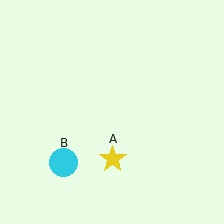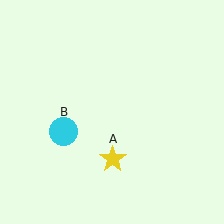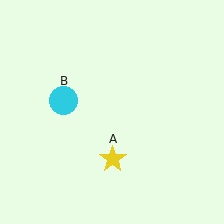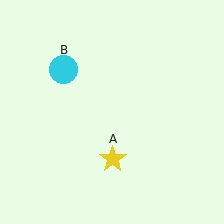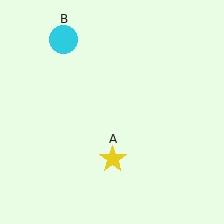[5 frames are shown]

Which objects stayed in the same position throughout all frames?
Yellow star (object A) remained stationary.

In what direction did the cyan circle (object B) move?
The cyan circle (object B) moved up.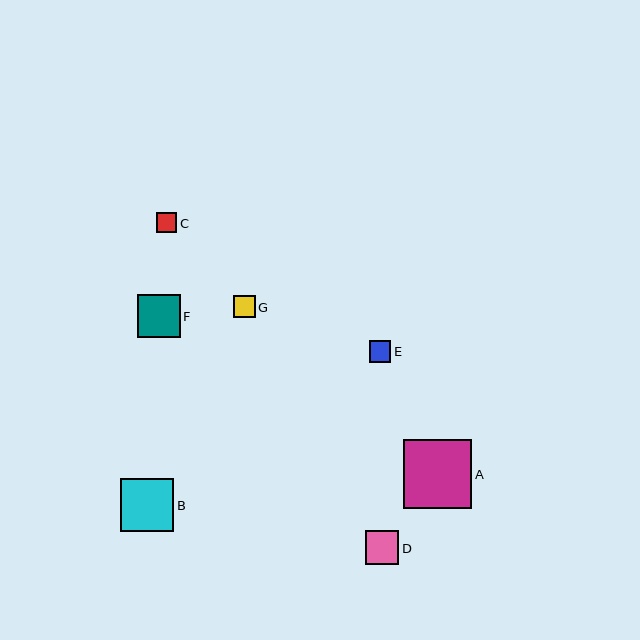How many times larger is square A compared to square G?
Square A is approximately 3.1 times the size of square G.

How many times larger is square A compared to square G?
Square A is approximately 3.1 times the size of square G.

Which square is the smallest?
Square C is the smallest with a size of approximately 20 pixels.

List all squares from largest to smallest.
From largest to smallest: A, B, F, D, G, E, C.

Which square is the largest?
Square A is the largest with a size of approximately 69 pixels.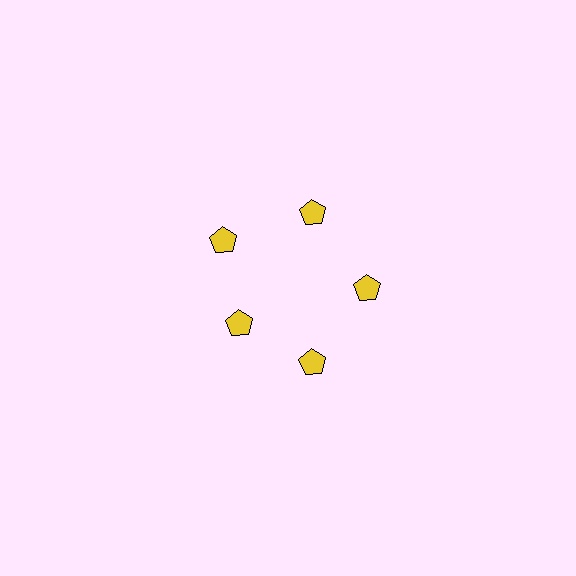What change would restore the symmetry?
The symmetry would be restored by moving it outward, back onto the ring so that all 5 pentagons sit at equal angles and equal distance from the center.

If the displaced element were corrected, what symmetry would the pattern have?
It would have 5-fold rotational symmetry — the pattern would map onto itself every 72 degrees.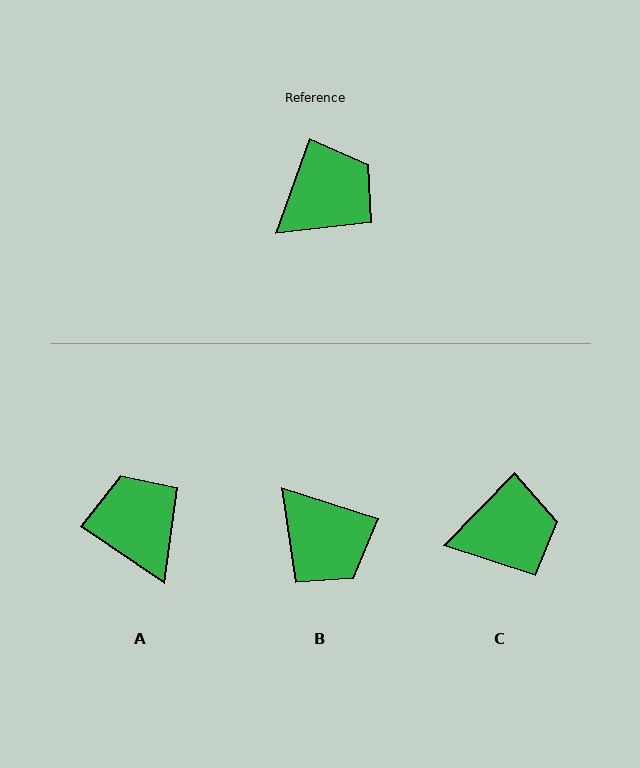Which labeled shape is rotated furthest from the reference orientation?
B, about 88 degrees away.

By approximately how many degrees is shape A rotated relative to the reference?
Approximately 76 degrees counter-clockwise.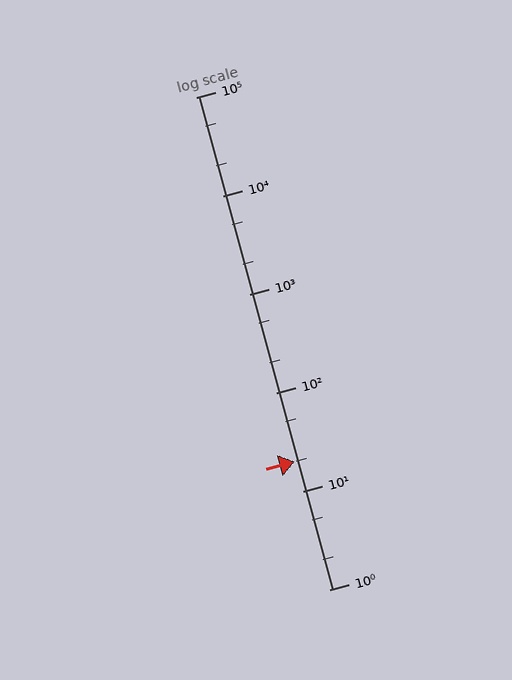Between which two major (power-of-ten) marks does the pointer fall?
The pointer is between 10 and 100.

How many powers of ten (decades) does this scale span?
The scale spans 5 decades, from 1 to 100000.